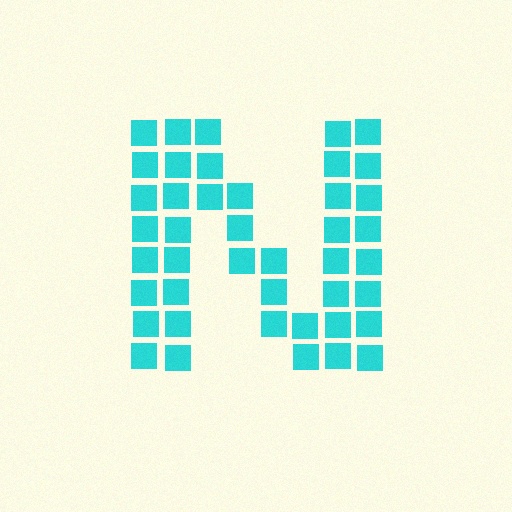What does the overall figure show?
The overall figure shows the letter N.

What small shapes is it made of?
It is made of small squares.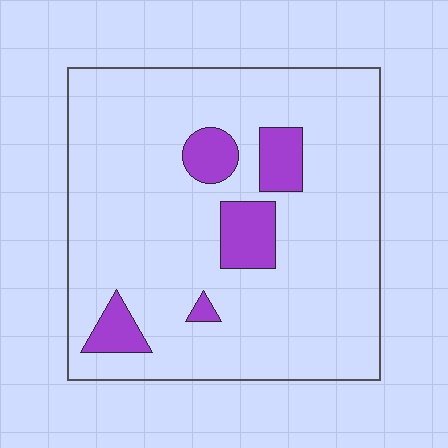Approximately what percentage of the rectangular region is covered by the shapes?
Approximately 10%.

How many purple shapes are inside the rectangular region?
5.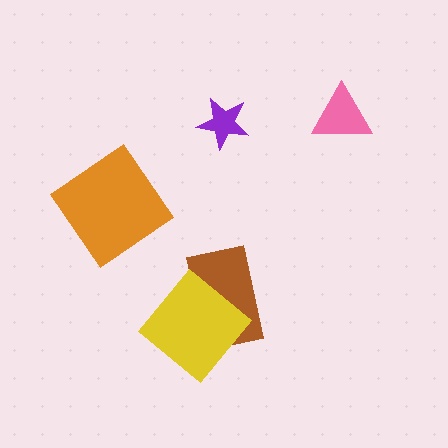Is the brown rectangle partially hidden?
Yes, it is partially covered by another shape.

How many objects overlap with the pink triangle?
0 objects overlap with the pink triangle.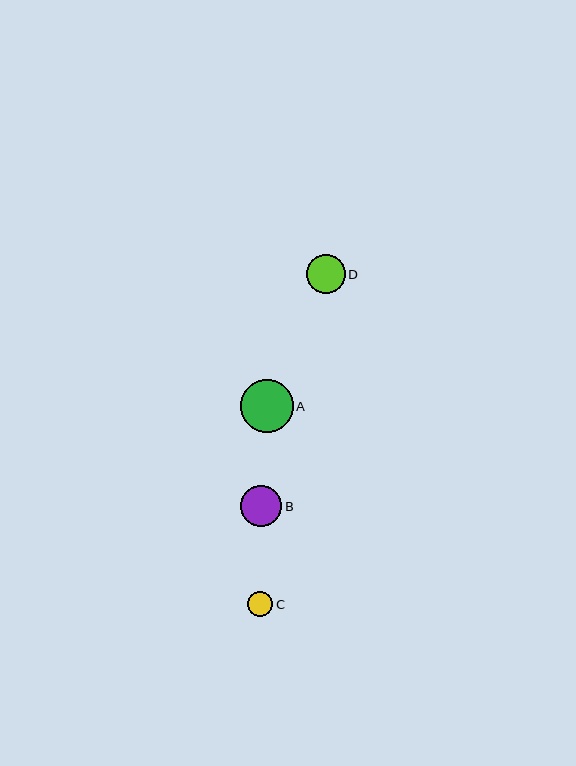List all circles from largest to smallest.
From largest to smallest: A, B, D, C.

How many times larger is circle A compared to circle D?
Circle A is approximately 1.3 times the size of circle D.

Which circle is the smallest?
Circle C is the smallest with a size of approximately 25 pixels.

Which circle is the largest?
Circle A is the largest with a size of approximately 52 pixels.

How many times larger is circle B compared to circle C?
Circle B is approximately 1.6 times the size of circle C.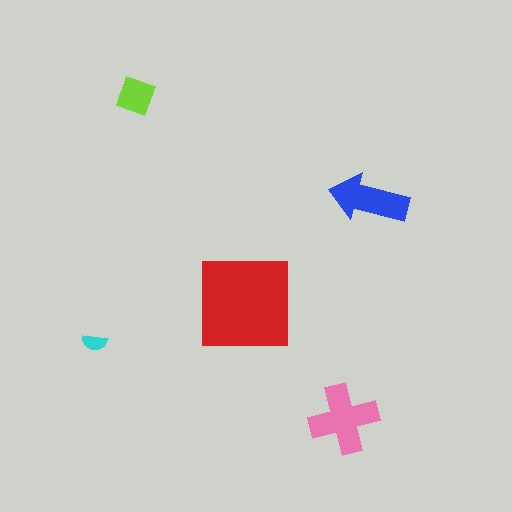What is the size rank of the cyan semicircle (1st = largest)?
5th.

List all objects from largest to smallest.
The red square, the pink cross, the blue arrow, the lime diamond, the cyan semicircle.